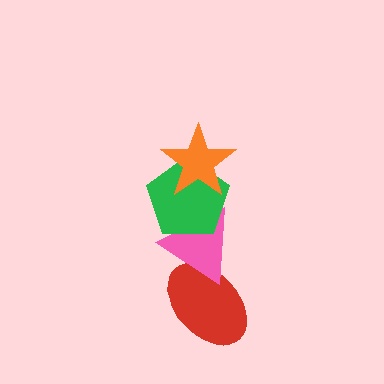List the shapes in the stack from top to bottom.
From top to bottom: the orange star, the green pentagon, the pink triangle, the red ellipse.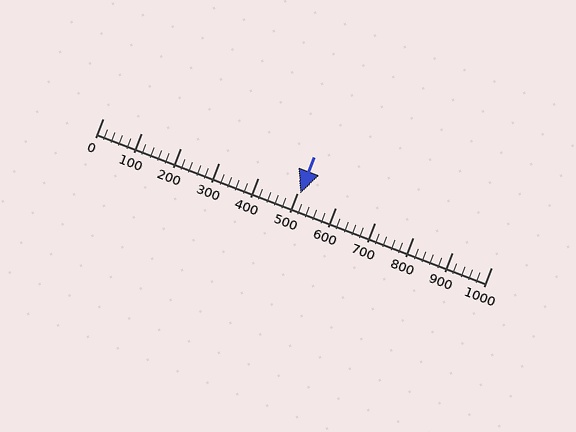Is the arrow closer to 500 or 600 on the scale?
The arrow is closer to 500.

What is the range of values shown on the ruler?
The ruler shows values from 0 to 1000.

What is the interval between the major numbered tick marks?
The major tick marks are spaced 100 units apart.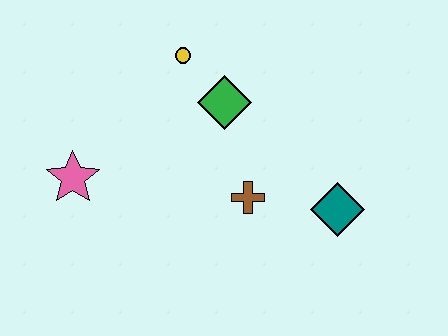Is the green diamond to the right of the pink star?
Yes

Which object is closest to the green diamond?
The yellow circle is closest to the green diamond.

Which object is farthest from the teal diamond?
The pink star is farthest from the teal diamond.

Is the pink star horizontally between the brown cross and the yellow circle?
No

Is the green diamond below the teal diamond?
No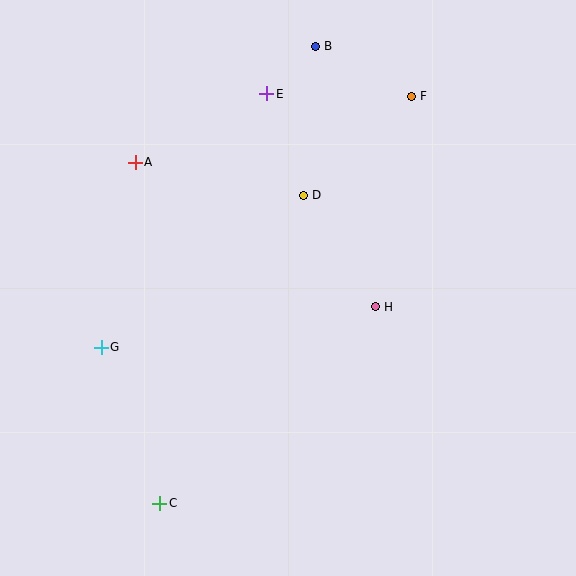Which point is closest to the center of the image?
Point H at (375, 307) is closest to the center.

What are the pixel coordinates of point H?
Point H is at (375, 307).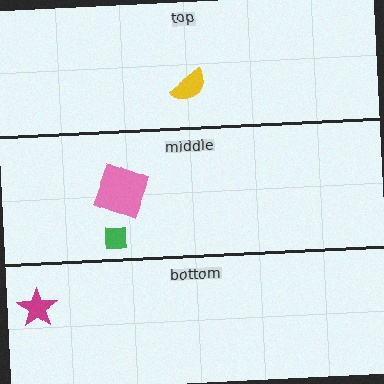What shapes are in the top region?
The yellow semicircle.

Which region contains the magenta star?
The bottom region.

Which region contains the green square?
The middle region.